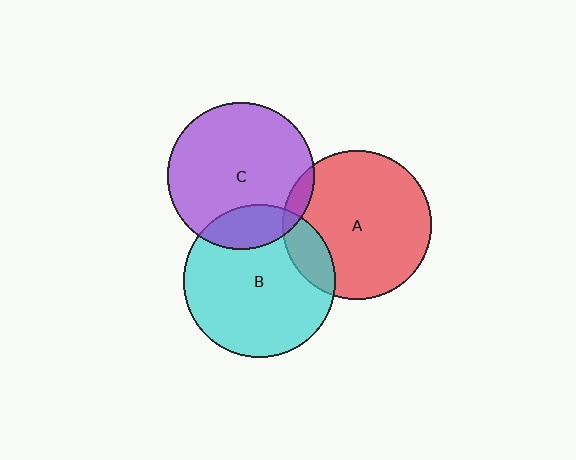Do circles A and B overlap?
Yes.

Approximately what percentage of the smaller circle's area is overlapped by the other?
Approximately 15%.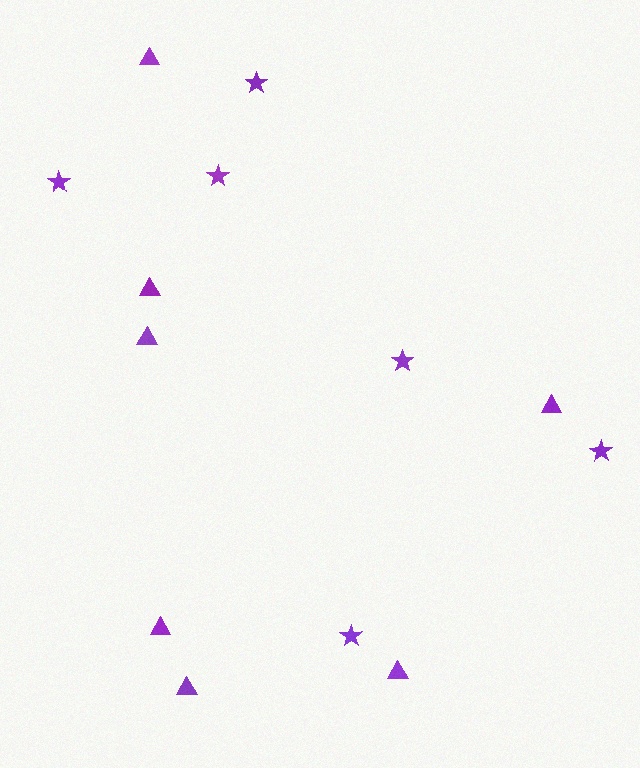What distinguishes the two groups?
There are 2 groups: one group of triangles (7) and one group of stars (6).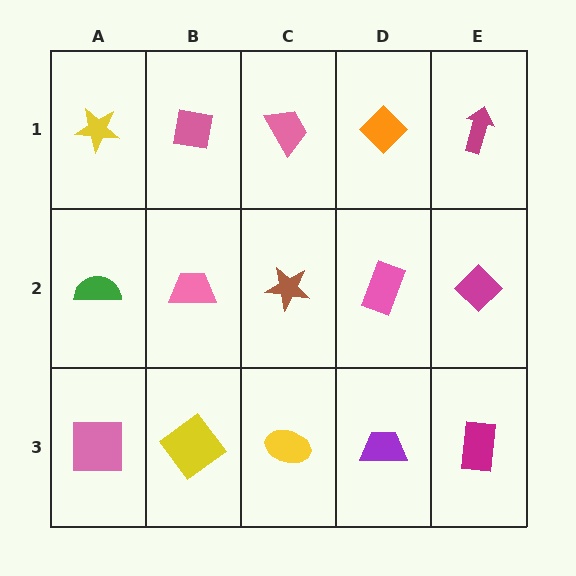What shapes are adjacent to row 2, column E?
A magenta arrow (row 1, column E), a magenta rectangle (row 3, column E), a pink rectangle (row 2, column D).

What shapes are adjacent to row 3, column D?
A pink rectangle (row 2, column D), a yellow ellipse (row 3, column C), a magenta rectangle (row 3, column E).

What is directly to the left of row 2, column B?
A green semicircle.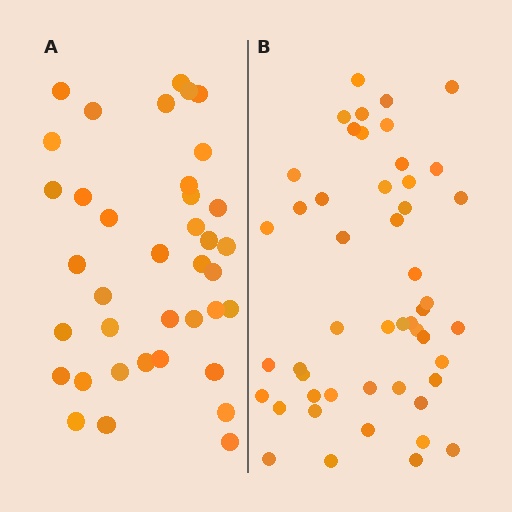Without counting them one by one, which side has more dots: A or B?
Region B (the right region) has more dots.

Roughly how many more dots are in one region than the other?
Region B has roughly 12 or so more dots than region A.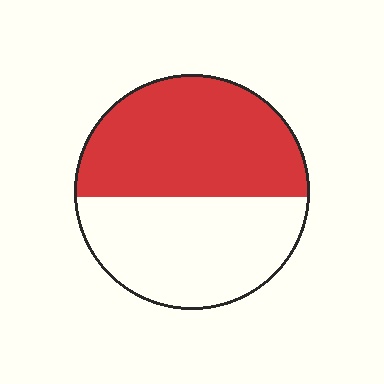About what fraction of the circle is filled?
About one half (1/2).